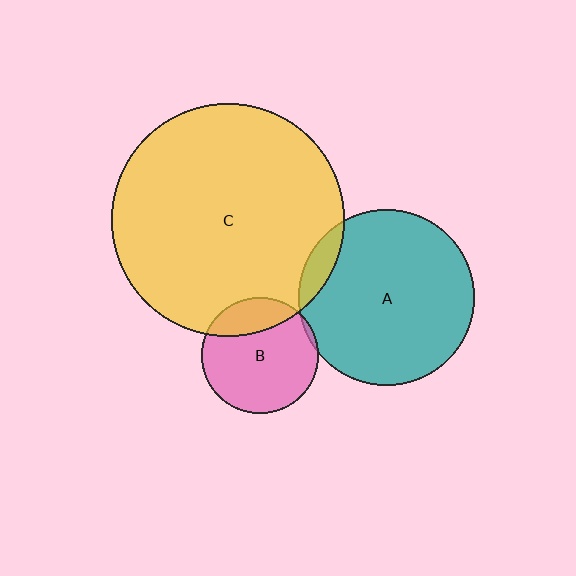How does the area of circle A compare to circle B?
Approximately 2.3 times.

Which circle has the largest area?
Circle C (yellow).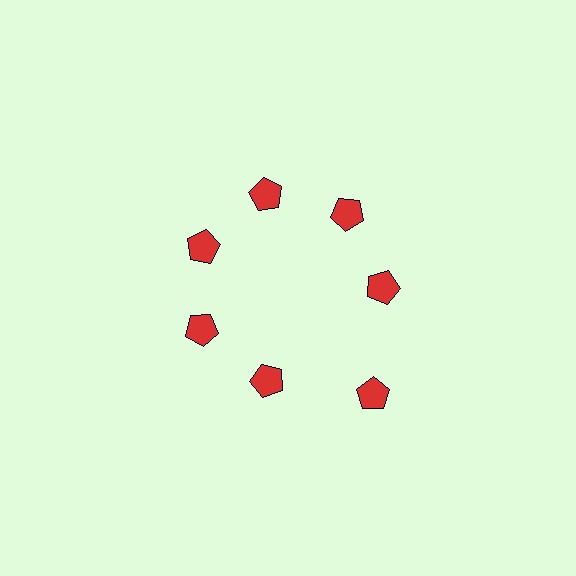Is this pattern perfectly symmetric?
No. The 7 red pentagons are arranged in a ring, but one element near the 5 o'clock position is pushed outward from the center, breaking the 7-fold rotational symmetry.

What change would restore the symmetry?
The symmetry would be restored by moving it inward, back onto the ring so that all 7 pentagons sit at equal angles and equal distance from the center.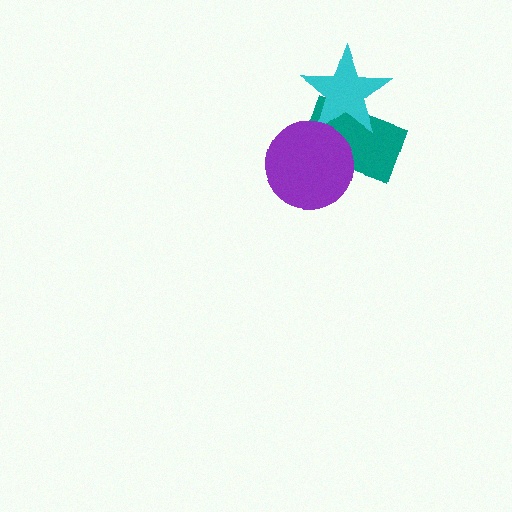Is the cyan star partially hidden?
Yes, it is partially covered by another shape.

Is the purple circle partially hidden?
No, no other shape covers it.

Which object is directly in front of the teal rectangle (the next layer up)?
The cyan star is directly in front of the teal rectangle.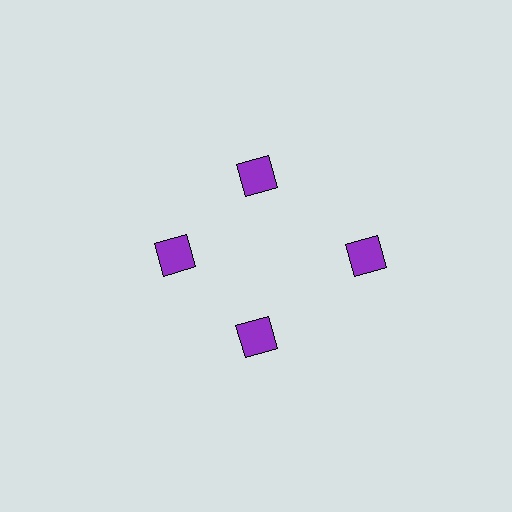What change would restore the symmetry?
The symmetry would be restored by moving it inward, back onto the ring so that all 4 diamonds sit at equal angles and equal distance from the center.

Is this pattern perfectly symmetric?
No. The 4 purple diamonds are arranged in a ring, but one element near the 3 o'clock position is pushed outward from the center, breaking the 4-fold rotational symmetry.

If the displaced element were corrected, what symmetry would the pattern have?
It would have 4-fold rotational symmetry — the pattern would map onto itself every 90 degrees.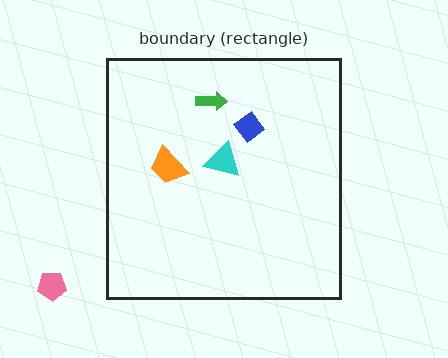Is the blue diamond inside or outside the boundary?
Inside.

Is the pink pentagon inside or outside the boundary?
Outside.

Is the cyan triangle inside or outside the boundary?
Inside.